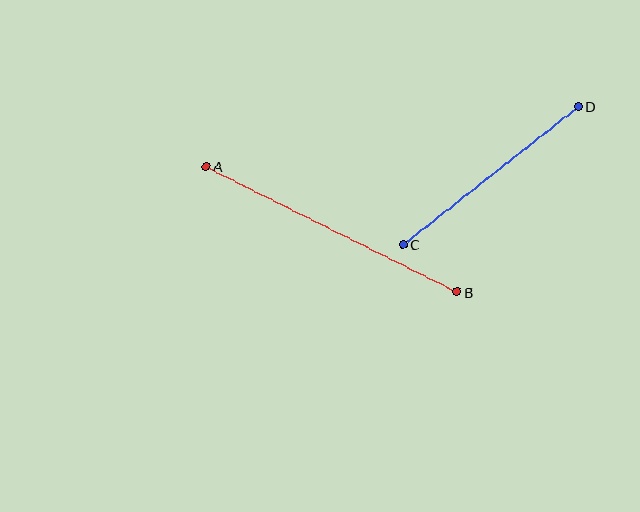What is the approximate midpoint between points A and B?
The midpoint is at approximately (332, 229) pixels.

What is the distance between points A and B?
The distance is approximately 281 pixels.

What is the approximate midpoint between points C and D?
The midpoint is at approximately (491, 175) pixels.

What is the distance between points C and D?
The distance is approximately 223 pixels.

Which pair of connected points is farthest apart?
Points A and B are farthest apart.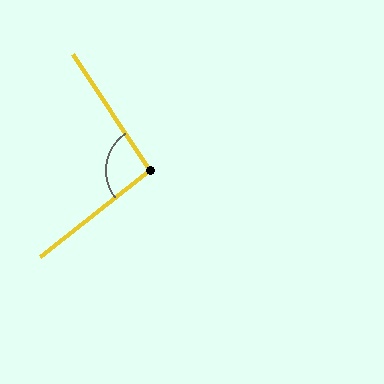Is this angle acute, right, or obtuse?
It is approximately a right angle.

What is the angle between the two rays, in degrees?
Approximately 95 degrees.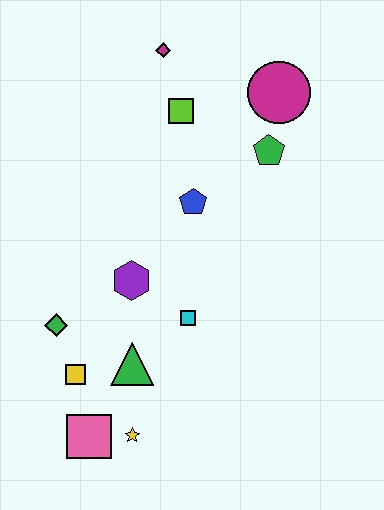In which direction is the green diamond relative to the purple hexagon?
The green diamond is to the left of the purple hexagon.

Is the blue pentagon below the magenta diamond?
Yes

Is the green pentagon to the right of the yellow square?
Yes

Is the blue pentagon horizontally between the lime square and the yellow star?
No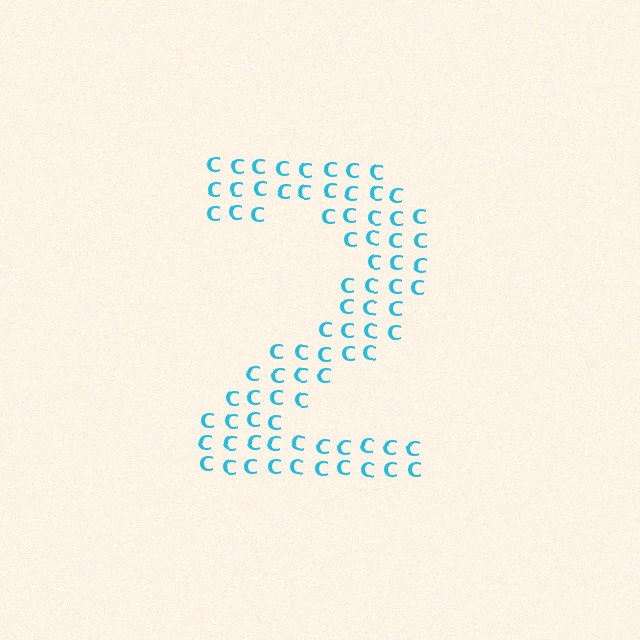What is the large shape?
The large shape is the digit 2.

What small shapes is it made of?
It is made of small letter C's.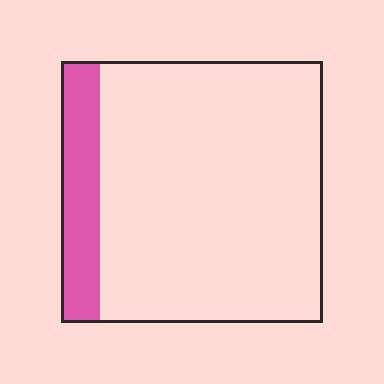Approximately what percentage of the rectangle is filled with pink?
Approximately 15%.